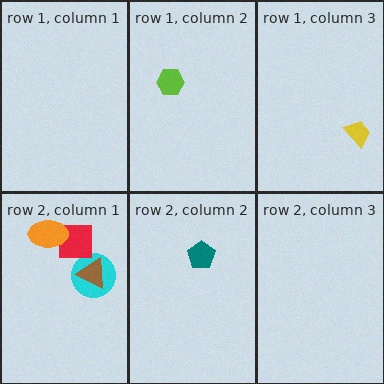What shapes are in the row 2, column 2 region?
The teal pentagon.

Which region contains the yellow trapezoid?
The row 1, column 3 region.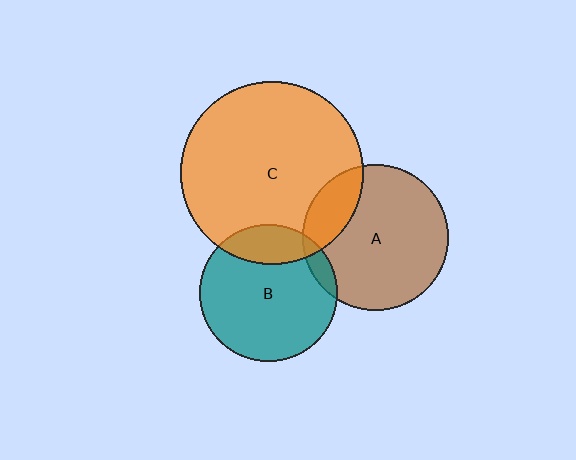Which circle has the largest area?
Circle C (orange).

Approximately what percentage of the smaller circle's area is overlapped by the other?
Approximately 5%.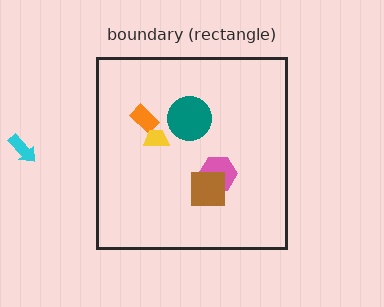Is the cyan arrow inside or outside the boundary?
Outside.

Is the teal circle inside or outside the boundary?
Inside.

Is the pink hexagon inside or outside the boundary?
Inside.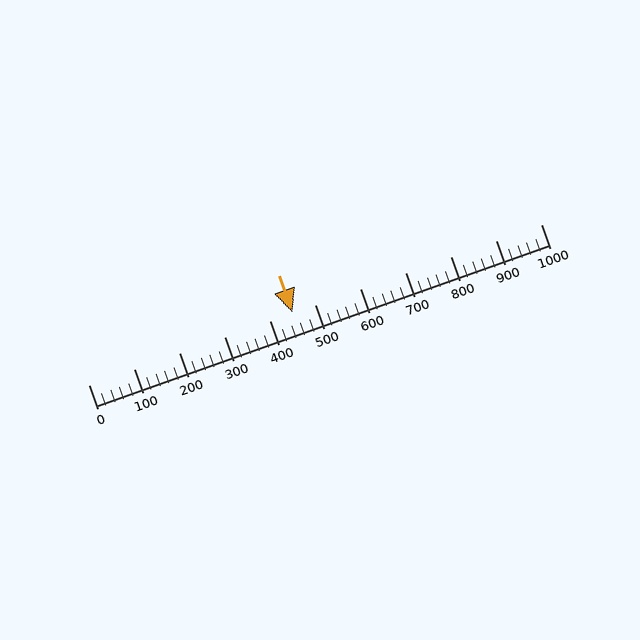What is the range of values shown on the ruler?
The ruler shows values from 0 to 1000.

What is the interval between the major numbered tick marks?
The major tick marks are spaced 100 units apart.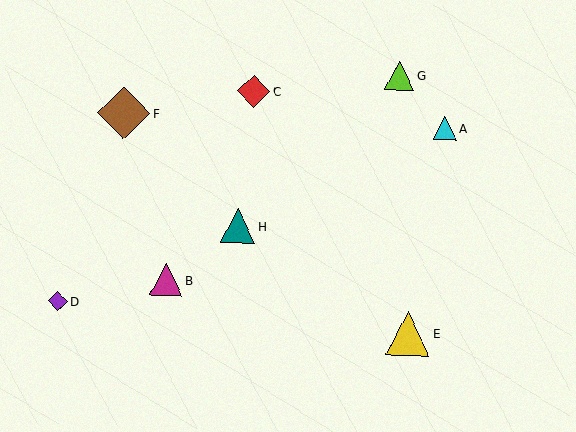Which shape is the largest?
The brown diamond (labeled F) is the largest.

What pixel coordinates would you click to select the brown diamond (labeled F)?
Click at (124, 113) to select the brown diamond F.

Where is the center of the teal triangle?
The center of the teal triangle is at (238, 226).